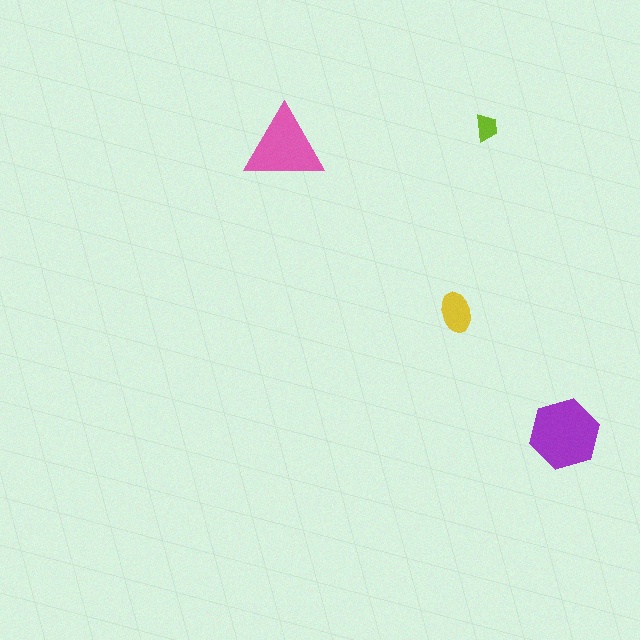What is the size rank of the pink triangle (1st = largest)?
2nd.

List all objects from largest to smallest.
The purple hexagon, the pink triangle, the yellow ellipse, the lime trapezoid.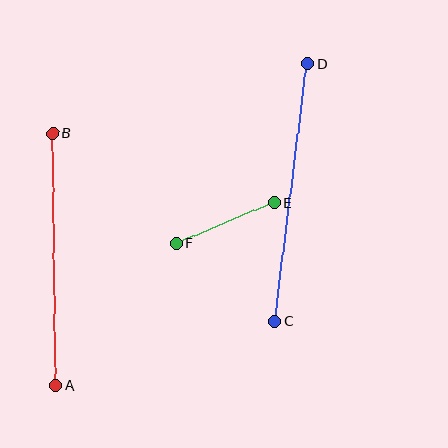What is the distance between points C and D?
The distance is approximately 260 pixels.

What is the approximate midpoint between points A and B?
The midpoint is at approximately (54, 259) pixels.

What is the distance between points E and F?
The distance is approximately 107 pixels.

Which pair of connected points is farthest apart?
Points C and D are farthest apart.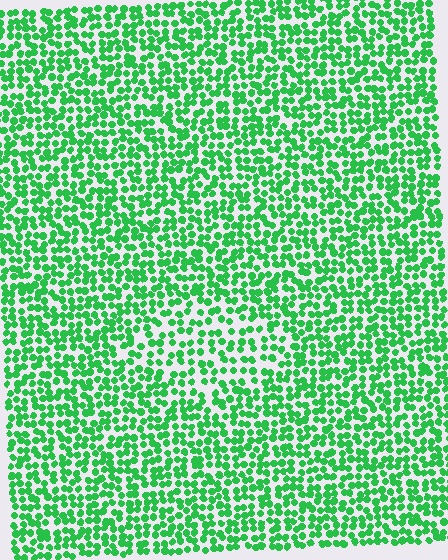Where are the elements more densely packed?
The elements are more densely packed outside the diamond boundary.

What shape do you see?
I see a diamond.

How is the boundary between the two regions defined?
The boundary is defined by a change in element density (approximately 1.5x ratio). All elements are the same color, size, and shape.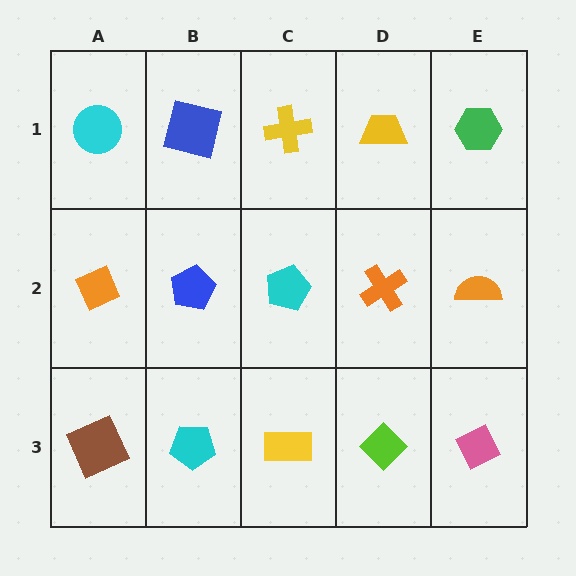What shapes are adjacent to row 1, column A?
An orange diamond (row 2, column A), a blue square (row 1, column B).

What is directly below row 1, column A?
An orange diamond.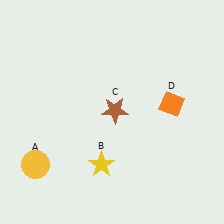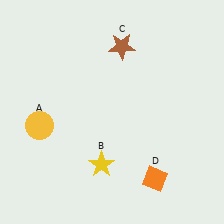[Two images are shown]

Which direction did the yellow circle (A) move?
The yellow circle (A) moved up.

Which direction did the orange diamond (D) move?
The orange diamond (D) moved down.